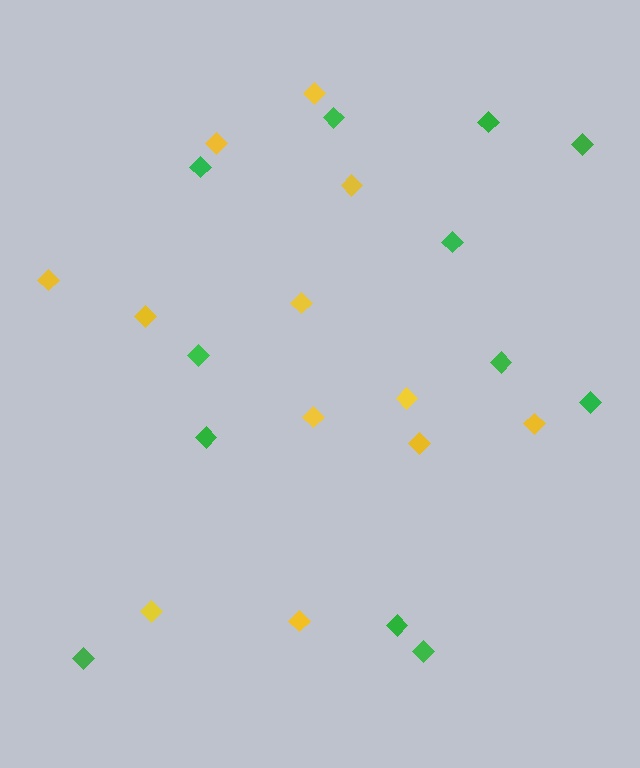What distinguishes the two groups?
There are 2 groups: one group of yellow diamonds (12) and one group of green diamonds (12).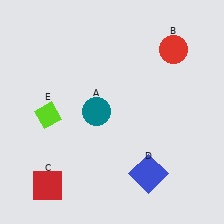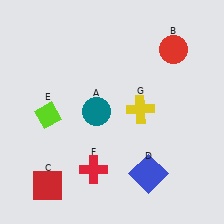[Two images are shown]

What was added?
A red cross (F), a yellow cross (G) were added in Image 2.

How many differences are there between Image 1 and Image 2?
There are 2 differences between the two images.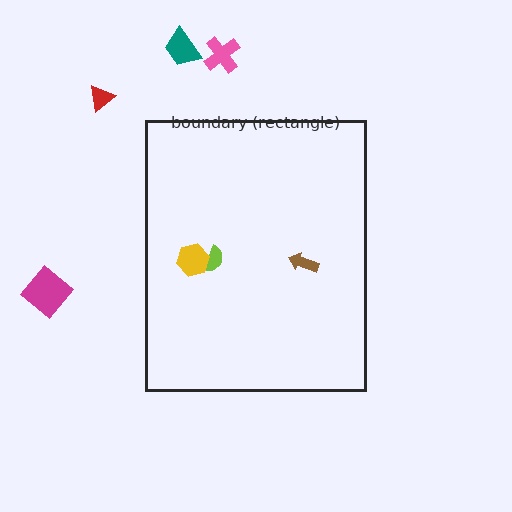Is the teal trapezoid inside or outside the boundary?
Outside.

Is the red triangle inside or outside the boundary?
Outside.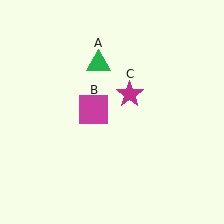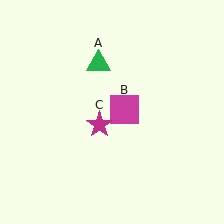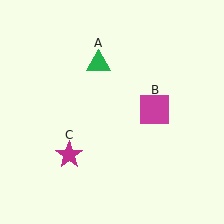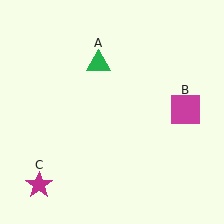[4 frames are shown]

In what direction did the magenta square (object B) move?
The magenta square (object B) moved right.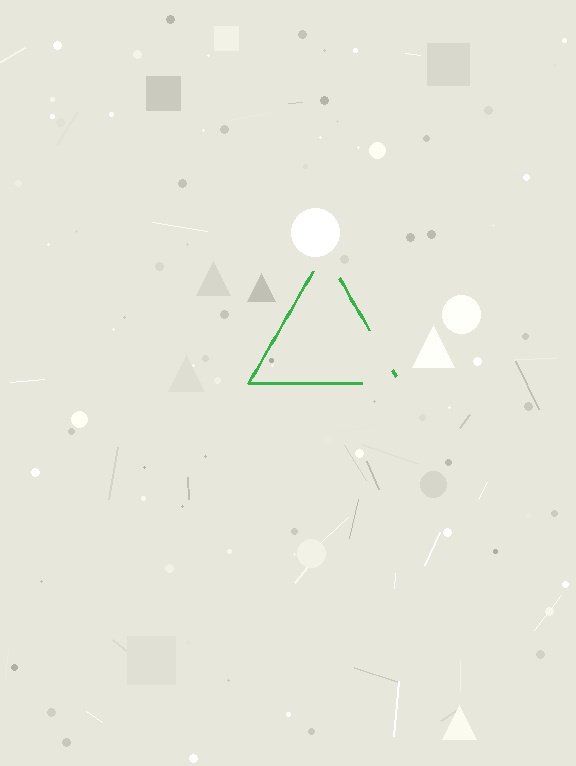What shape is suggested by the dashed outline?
The dashed outline suggests a triangle.